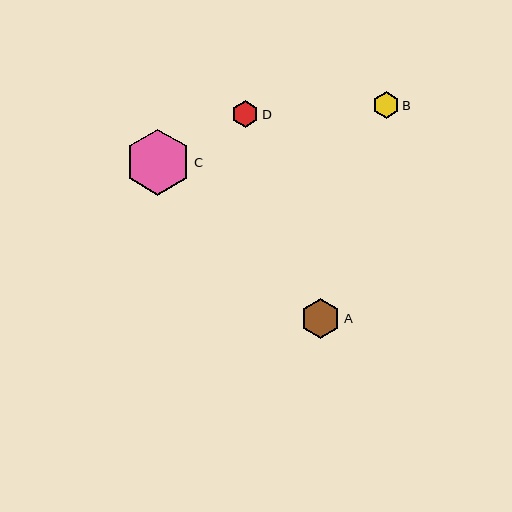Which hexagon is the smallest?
Hexagon D is the smallest with a size of approximately 26 pixels.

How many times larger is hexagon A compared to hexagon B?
Hexagon A is approximately 1.5 times the size of hexagon B.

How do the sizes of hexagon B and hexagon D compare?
Hexagon B and hexagon D are approximately the same size.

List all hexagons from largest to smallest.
From largest to smallest: C, A, B, D.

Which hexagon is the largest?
Hexagon C is the largest with a size of approximately 66 pixels.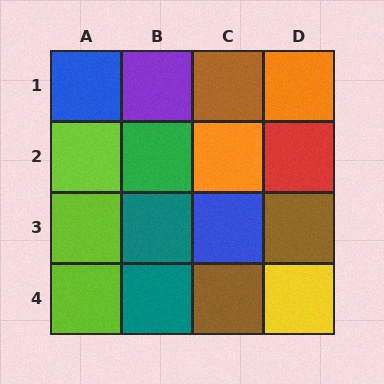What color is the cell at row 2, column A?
Lime.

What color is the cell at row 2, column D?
Red.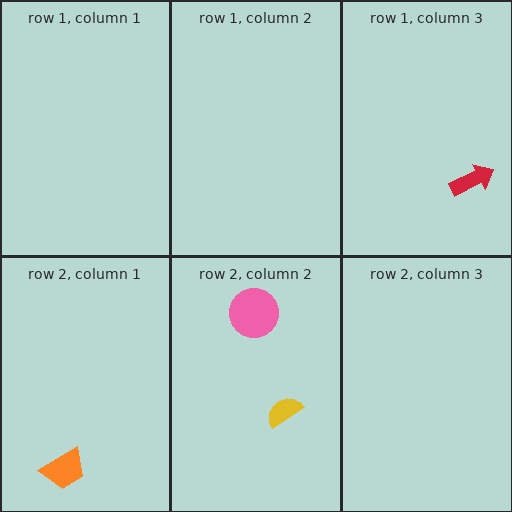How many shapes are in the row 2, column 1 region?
1.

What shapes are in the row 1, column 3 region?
The red arrow.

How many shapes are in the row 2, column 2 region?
2.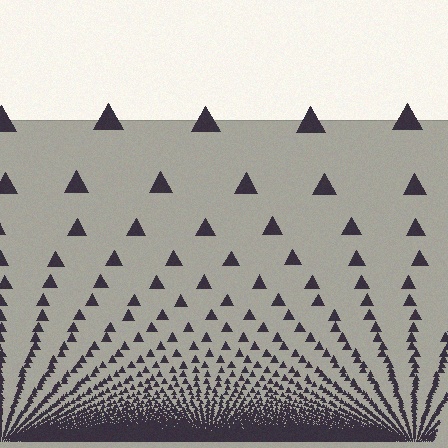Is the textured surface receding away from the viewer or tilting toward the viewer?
The surface appears to tilt toward the viewer. Texture elements get larger and sparser toward the top.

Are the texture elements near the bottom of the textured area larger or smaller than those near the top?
Smaller. The gradient is inverted — elements near the bottom are smaller and denser.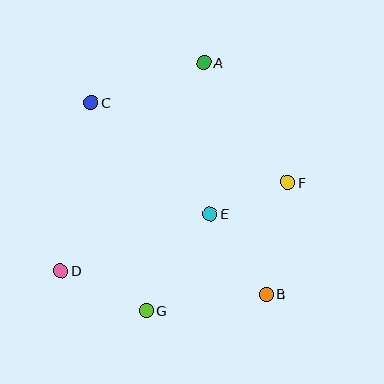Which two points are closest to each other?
Points E and F are closest to each other.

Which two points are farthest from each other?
Points B and C are farthest from each other.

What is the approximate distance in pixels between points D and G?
The distance between D and G is approximately 94 pixels.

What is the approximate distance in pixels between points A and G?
The distance between A and G is approximately 255 pixels.